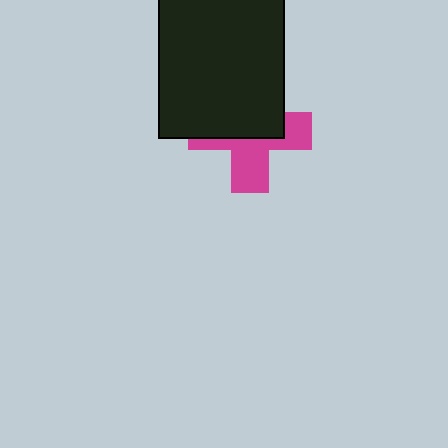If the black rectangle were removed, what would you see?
You would see the complete magenta cross.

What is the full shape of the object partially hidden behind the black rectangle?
The partially hidden object is a magenta cross.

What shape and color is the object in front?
The object in front is a black rectangle.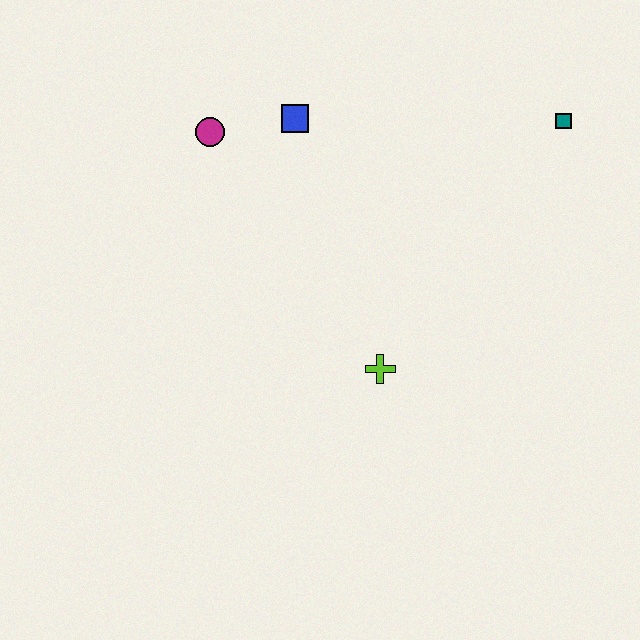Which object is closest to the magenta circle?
The blue square is closest to the magenta circle.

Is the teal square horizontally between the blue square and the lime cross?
No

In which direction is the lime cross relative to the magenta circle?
The lime cross is below the magenta circle.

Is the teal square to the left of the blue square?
No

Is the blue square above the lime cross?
Yes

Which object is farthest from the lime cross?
The teal square is farthest from the lime cross.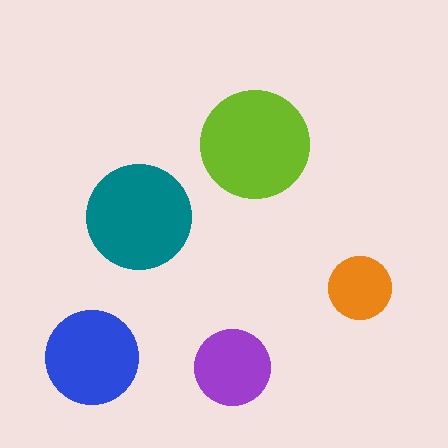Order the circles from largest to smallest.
the lime one, the teal one, the blue one, the purple one, the orange one.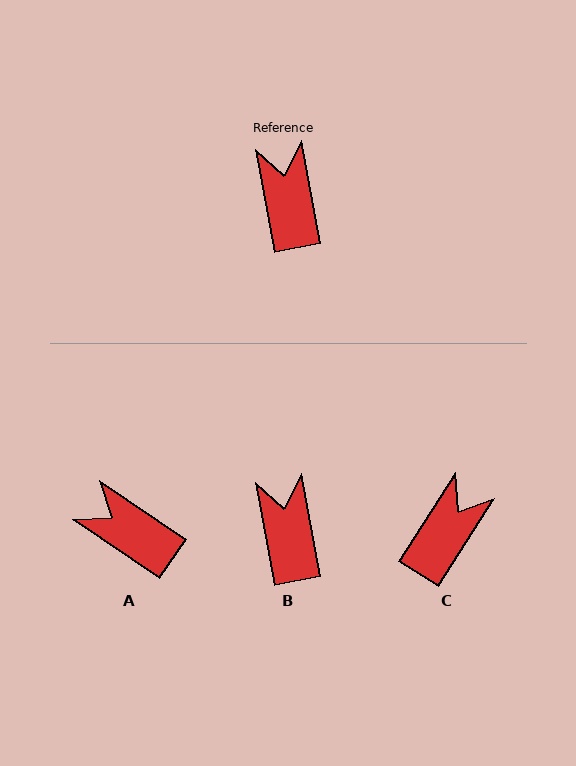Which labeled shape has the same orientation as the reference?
B.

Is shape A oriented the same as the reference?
No, it is off by about 45 degrees.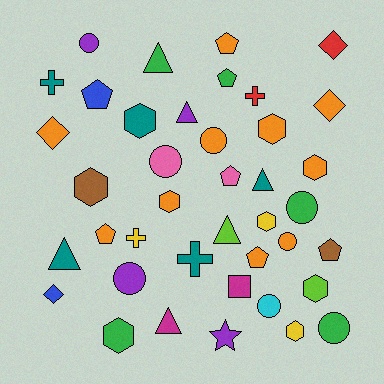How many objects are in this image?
There are 40 objects.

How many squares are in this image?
There is 1 square.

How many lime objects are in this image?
There are 2 lime objects.